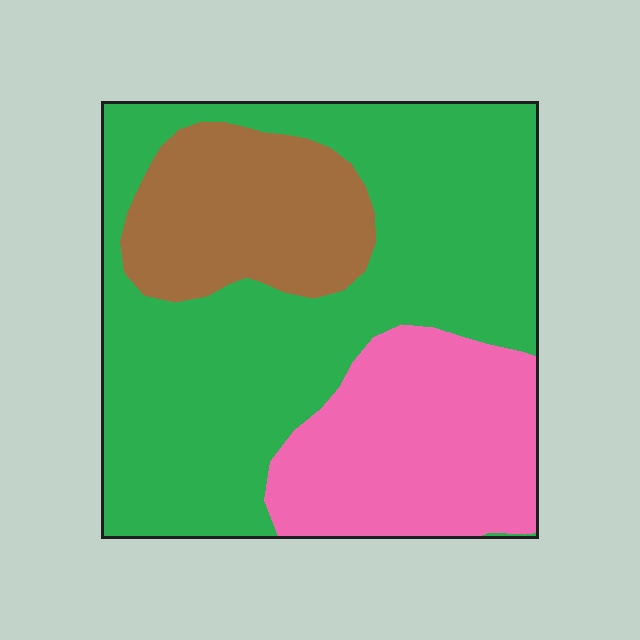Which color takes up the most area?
Green, at roughly 55%.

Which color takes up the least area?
Brown, at roughly 20%.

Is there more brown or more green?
Green.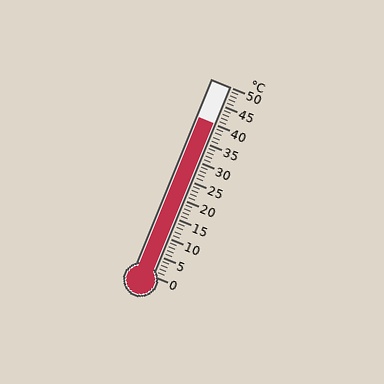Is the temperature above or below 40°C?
The temperature is at 40°C.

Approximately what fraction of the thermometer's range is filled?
The thermometer is filled to approximately 80% of its range.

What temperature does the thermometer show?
The thermometer shows approximately 40°C.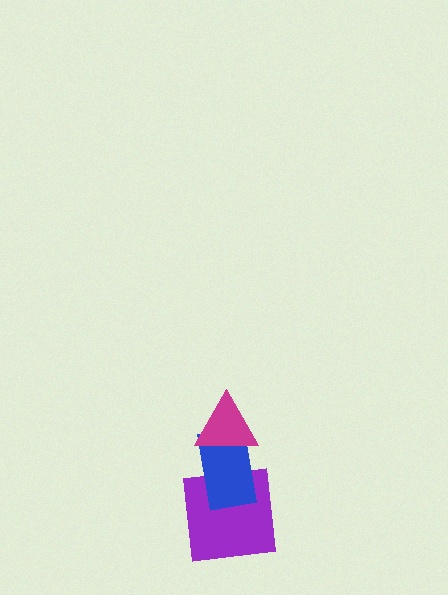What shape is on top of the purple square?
The blue rectangle is on top of the purple square.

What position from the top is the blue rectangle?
The blue rectangle is 2nd from the top.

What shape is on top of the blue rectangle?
The magenta triangle is on top of the blue rectangle.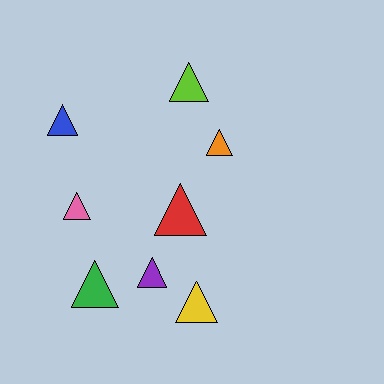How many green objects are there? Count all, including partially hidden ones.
There is 1 green object.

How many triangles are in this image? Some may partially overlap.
There are 8 triangles.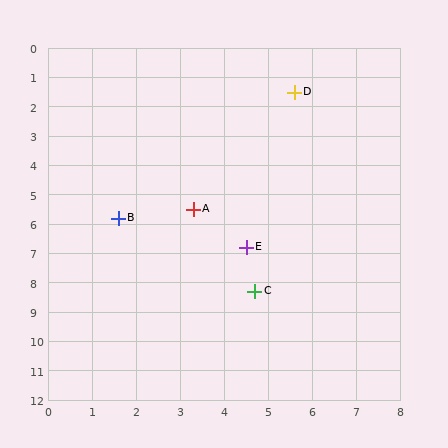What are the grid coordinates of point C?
Point C is at approximately (4.7, 8.3).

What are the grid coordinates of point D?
Point D is at approximately (5.6, 1.5).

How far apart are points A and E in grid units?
Points A and E are about 1.8 grid units apart.